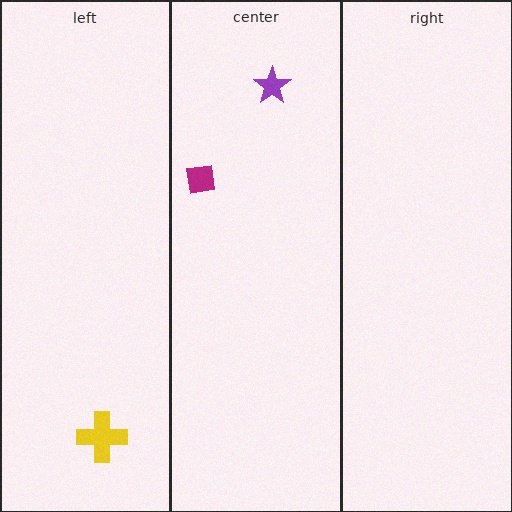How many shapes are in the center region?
2.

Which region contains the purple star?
The center region.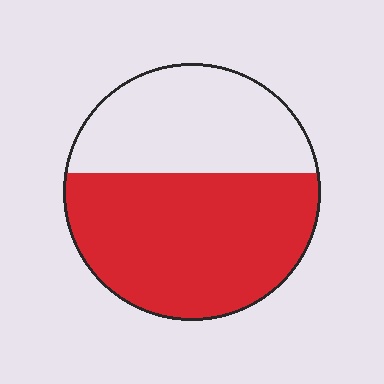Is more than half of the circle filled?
Yes.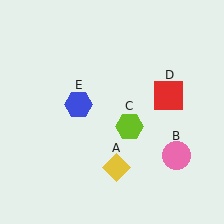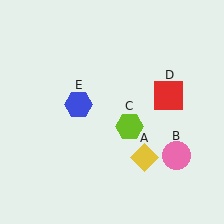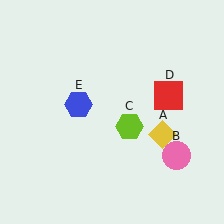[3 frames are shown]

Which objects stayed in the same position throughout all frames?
Pink circle (object B) and lime hexagon (object C) and red square (object D) and blue hexagon (object E) remained stationary.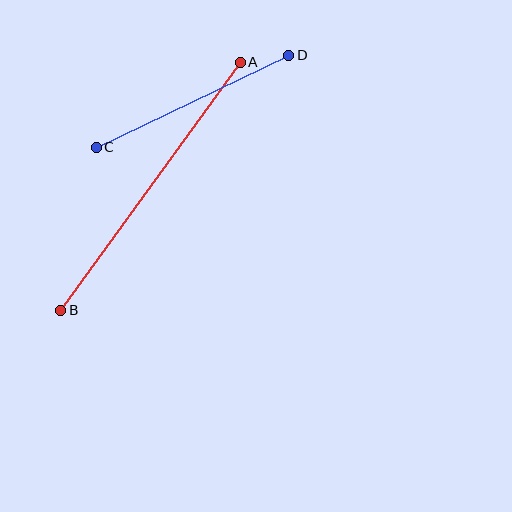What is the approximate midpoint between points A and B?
The midpoint is at approximately (151, 186) pixels.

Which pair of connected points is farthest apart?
Points A and B are farthest apart.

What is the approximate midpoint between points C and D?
The midpoint is at approximately (193, 101) pixels.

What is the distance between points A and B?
The distance is approximately 307 pixels.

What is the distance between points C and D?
The distance is approximately 213 pixels.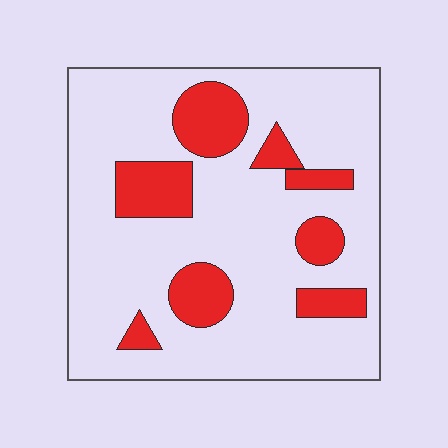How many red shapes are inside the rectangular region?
8.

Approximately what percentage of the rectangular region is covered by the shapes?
Approximately 20%.